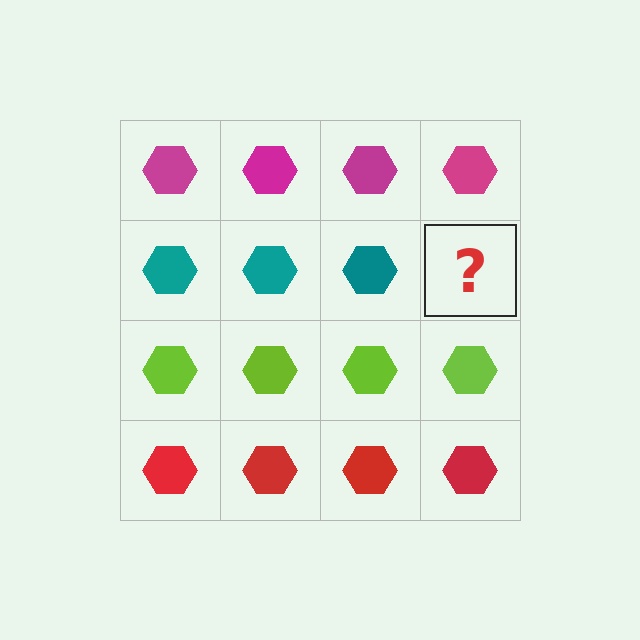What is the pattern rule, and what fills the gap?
The rule is that each row has a consistent color. The gap should be filled with a teal hexagon.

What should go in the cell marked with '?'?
The missing cell should contain a teal hexagon.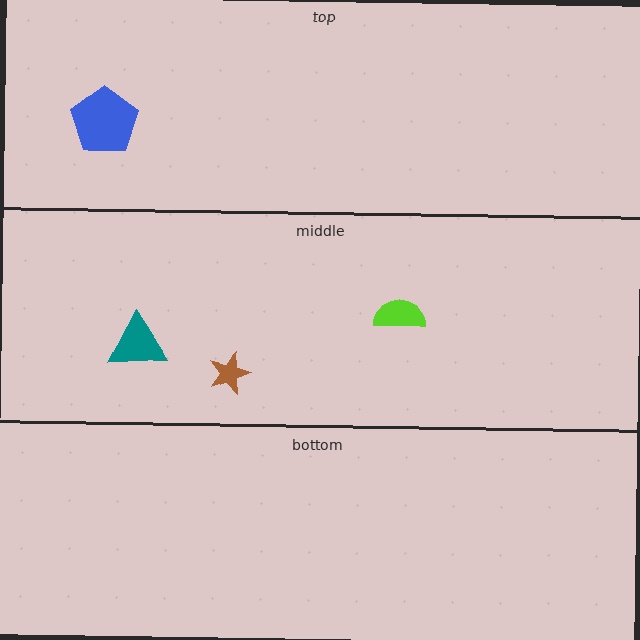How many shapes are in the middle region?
3.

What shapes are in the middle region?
The brown star, the lime semicircle, the teal triangle.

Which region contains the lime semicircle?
The middle region.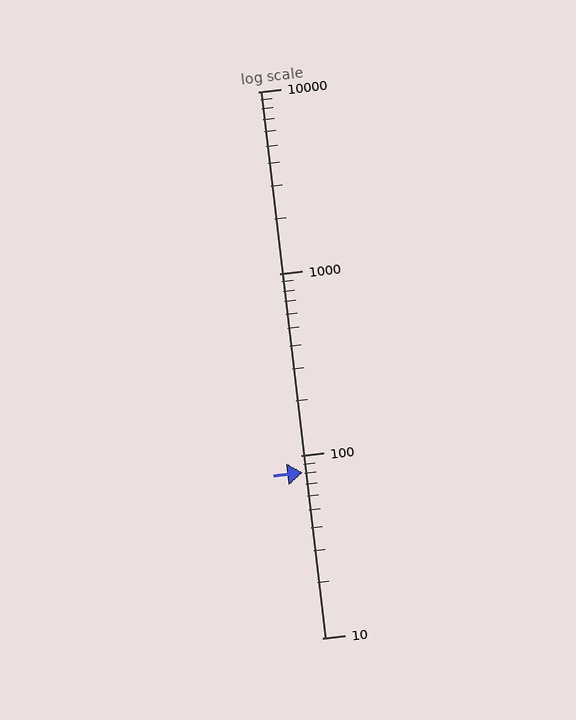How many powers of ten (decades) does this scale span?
The scale spans 3 decades, from 10 to 10000.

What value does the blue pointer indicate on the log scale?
The pointer indicates approximately 81.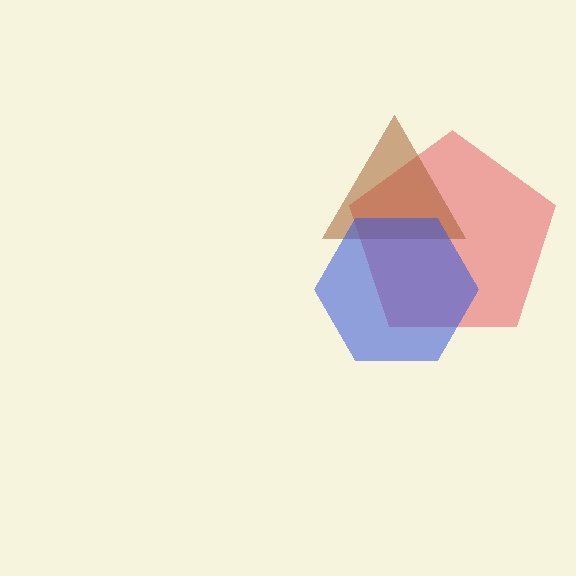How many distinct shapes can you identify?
There are 3 distinct shapes: a red pentagon, a brown triangle, a blue hexagon.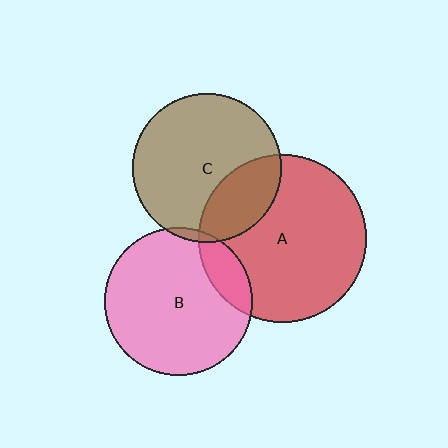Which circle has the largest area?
Circle A (red).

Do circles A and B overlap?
Yes.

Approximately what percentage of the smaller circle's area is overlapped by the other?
Approximately 15%.